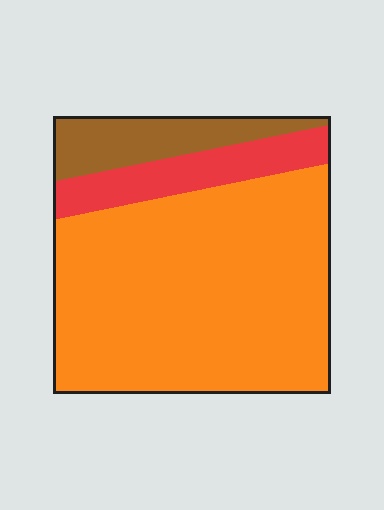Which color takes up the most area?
Orange, at roughly 75%.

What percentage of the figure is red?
Red takes up about one eighth (1/8) of the figure.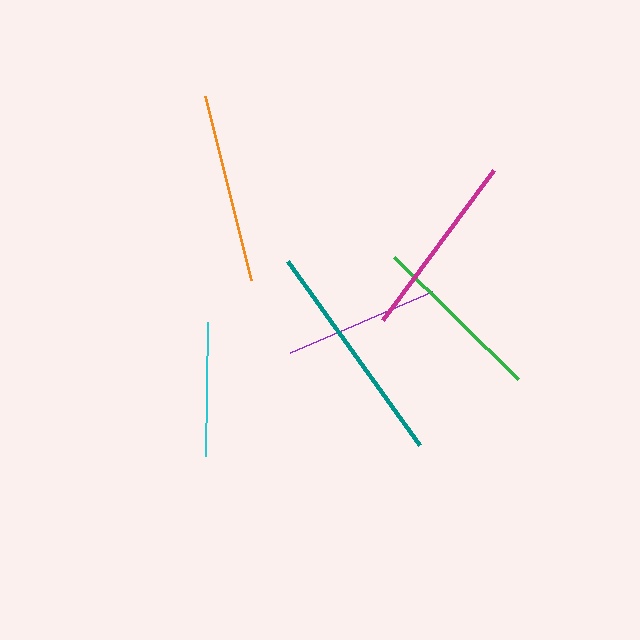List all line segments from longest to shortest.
From longest to shortest: teal, orange, magenta, green, purple, cyan.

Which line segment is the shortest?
The cyan line is the shortest at approximately 134 pixels.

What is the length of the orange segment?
The orange segment is approximately 189 pixels long.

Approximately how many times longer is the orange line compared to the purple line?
The orange line is approximately 1.2 times the length of the purple line.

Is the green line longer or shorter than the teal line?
The teal line is longer than the green line.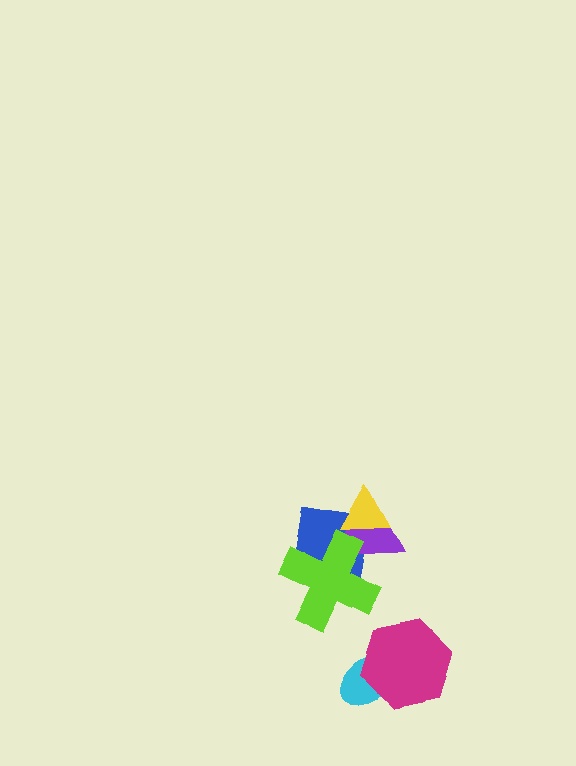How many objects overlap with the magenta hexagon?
1 object overlaps with the magenta hexagon.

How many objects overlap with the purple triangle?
3 objects overlap with the purple triangle.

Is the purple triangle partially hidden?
Yes, it is partially covered by another shape.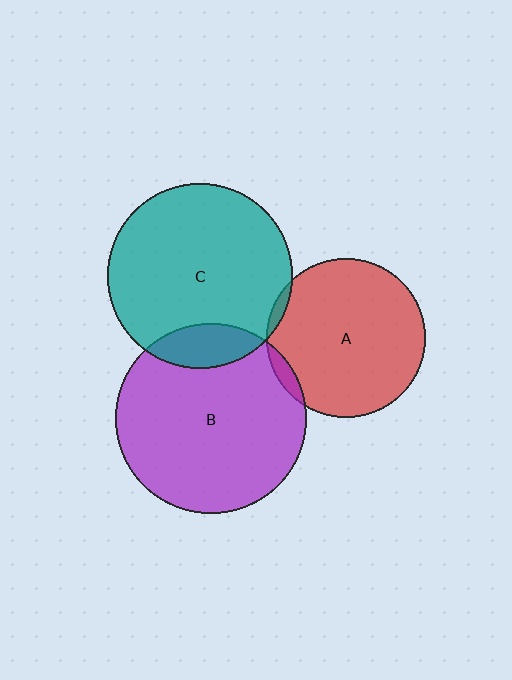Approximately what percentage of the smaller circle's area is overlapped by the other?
Approximately 5%.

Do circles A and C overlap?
Yes.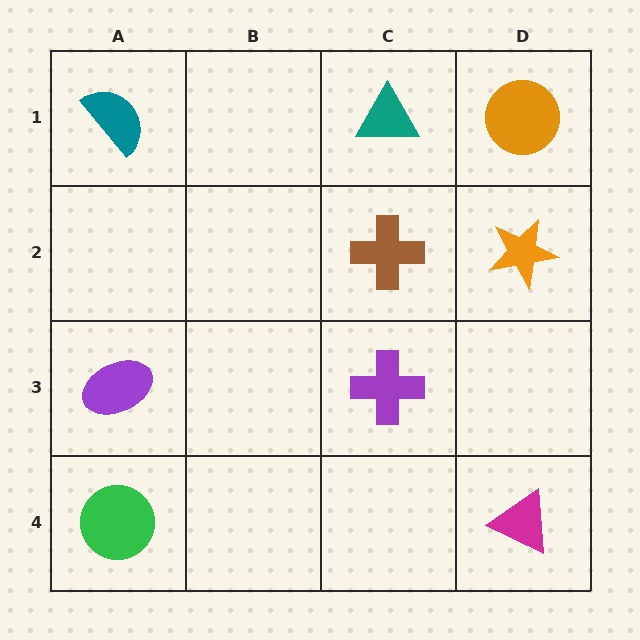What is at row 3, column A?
A purple ellipse.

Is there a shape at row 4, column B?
No, that cell is empty.